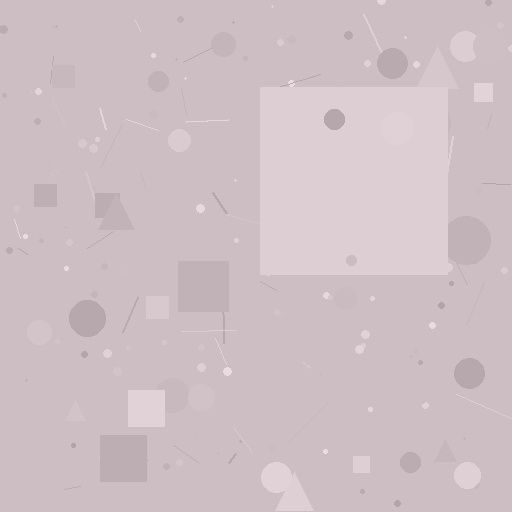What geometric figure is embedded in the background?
A square is embedded in the background.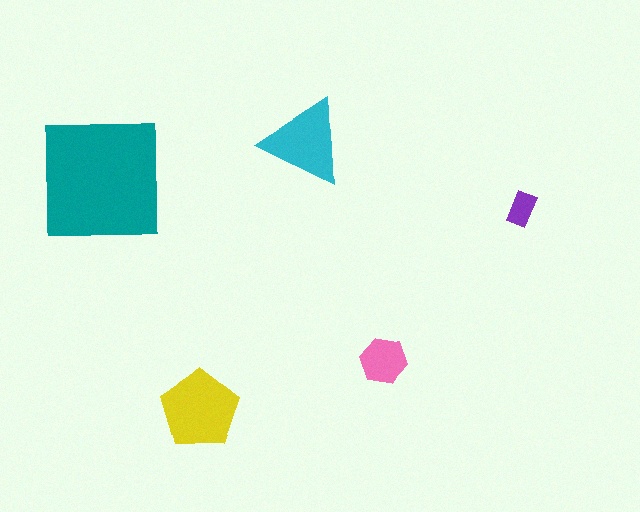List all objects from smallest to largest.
The purple rectangle, the pink hexagon, the cyan triangle, the yellow pentagon, the teal square.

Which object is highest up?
The cyan triangle is topmost.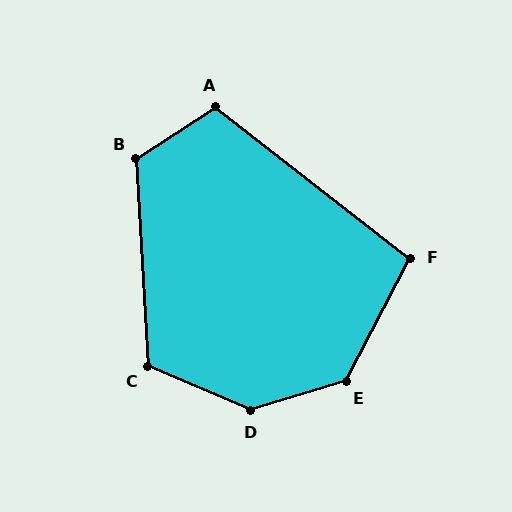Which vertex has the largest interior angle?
D, at approximately 140 degrees.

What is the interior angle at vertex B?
Approximately 120 degrees (obtuse).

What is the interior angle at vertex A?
Approximately 109 degrees (obtuse).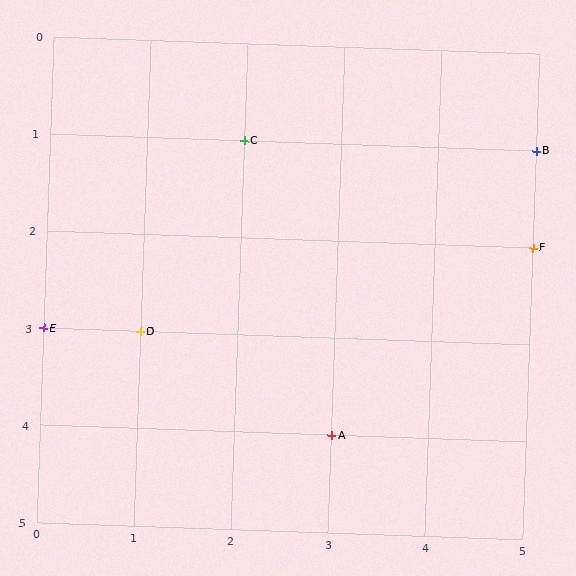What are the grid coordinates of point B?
Point B is at grid coordinates (5, 1).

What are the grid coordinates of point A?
Point A is at grid coordinates (3, 4).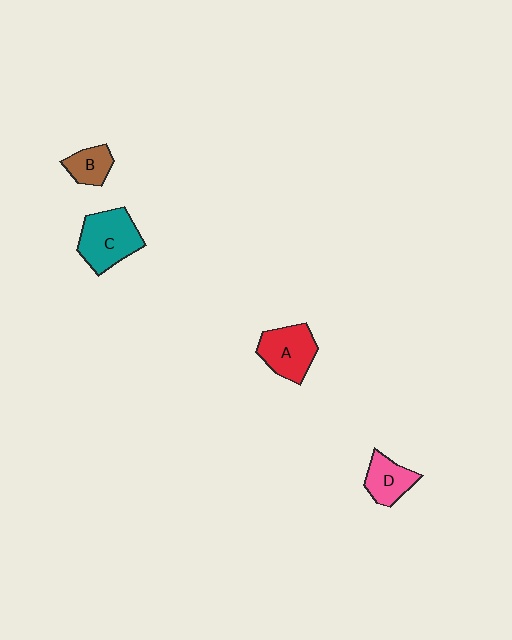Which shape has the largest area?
Shape C (teal).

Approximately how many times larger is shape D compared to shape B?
Approximately 1.3 times.